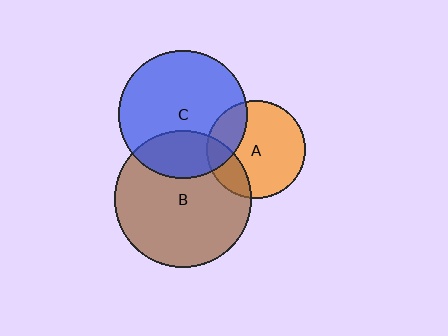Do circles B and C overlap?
Yes.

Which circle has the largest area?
Circle B (brown).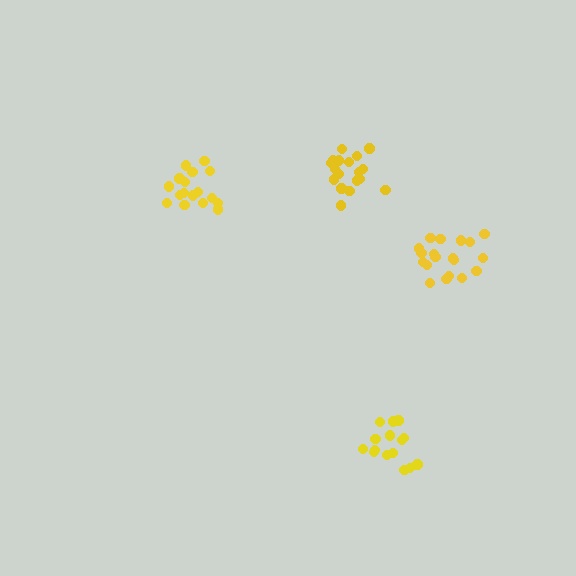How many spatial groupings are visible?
There are 4 spatial groupings.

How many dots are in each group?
Group 1: 17 dots, Group 2: 18 dots, Group 3: 15 dots, Group 4: 19 dots (69 total).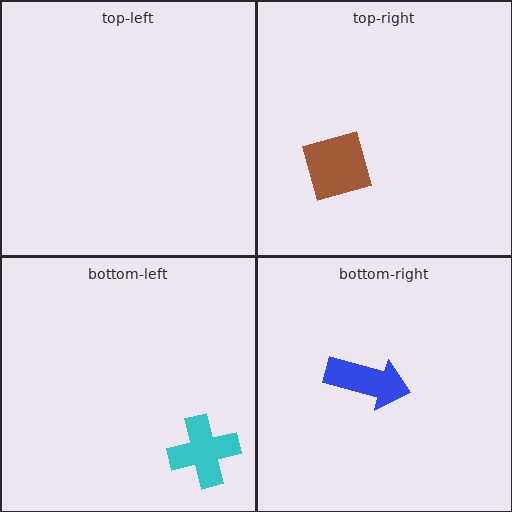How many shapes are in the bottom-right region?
1.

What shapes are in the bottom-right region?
The blue arrow.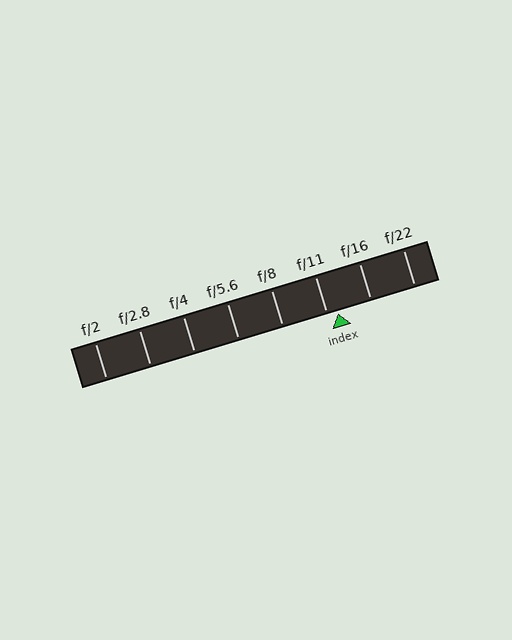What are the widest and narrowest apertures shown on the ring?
The widest aperture shown is f/2 and the narrowest is f/22.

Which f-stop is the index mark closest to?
The index mark is closest to f/11.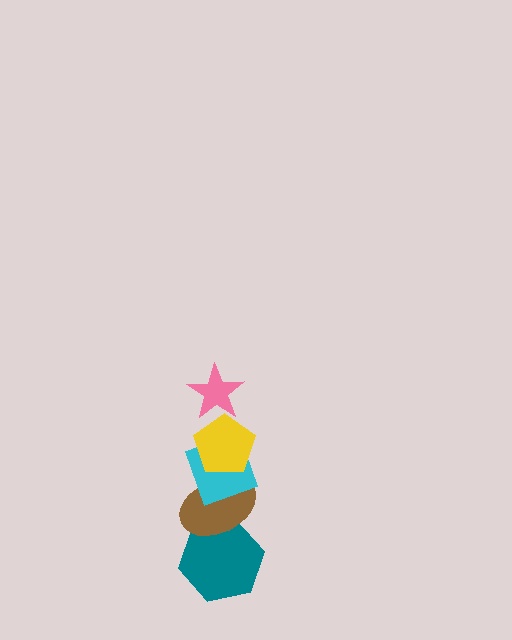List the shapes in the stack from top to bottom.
From top to bottom: the pink star, the yellow pentagon, the cyan diamond, the brown ellipse, the teal hexagon.